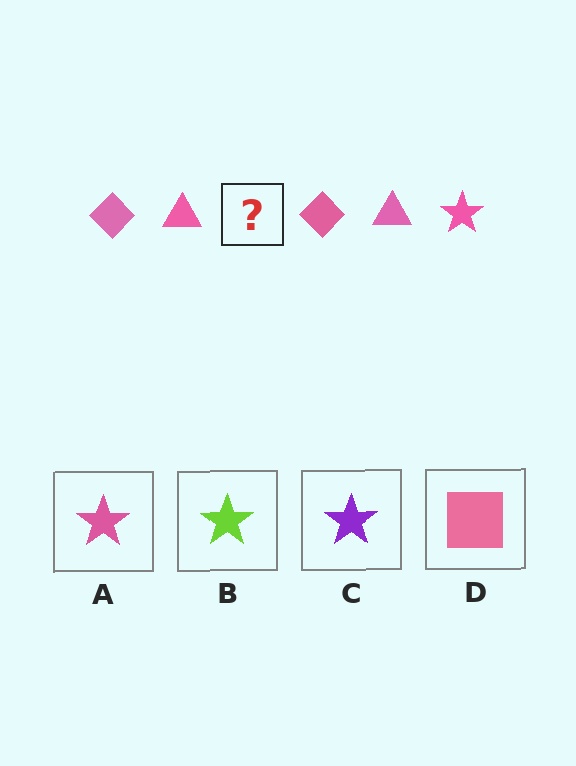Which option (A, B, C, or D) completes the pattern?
A.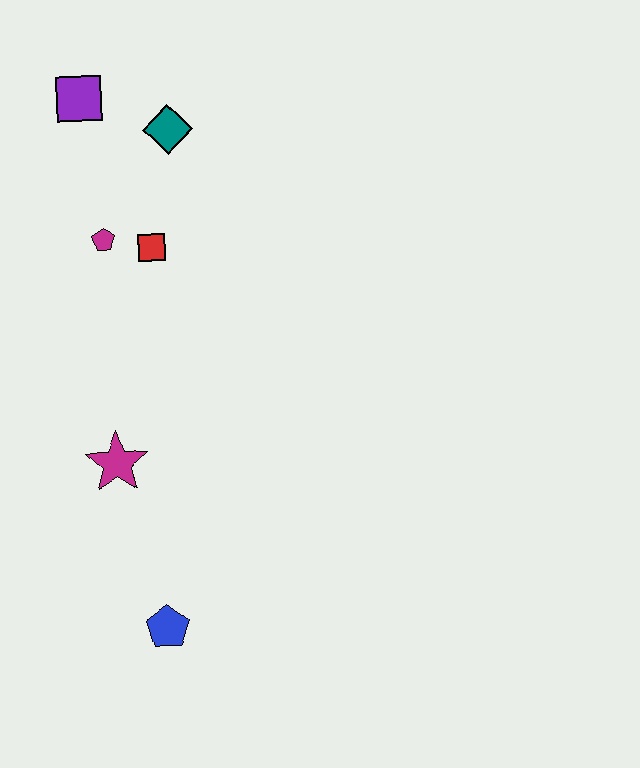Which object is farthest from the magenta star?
The purple square is farthest from the magenta star.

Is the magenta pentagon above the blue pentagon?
Yes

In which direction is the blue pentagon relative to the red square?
The blue pentagon is below the red square.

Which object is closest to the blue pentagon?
The magenta star is closest to the blue pentagon.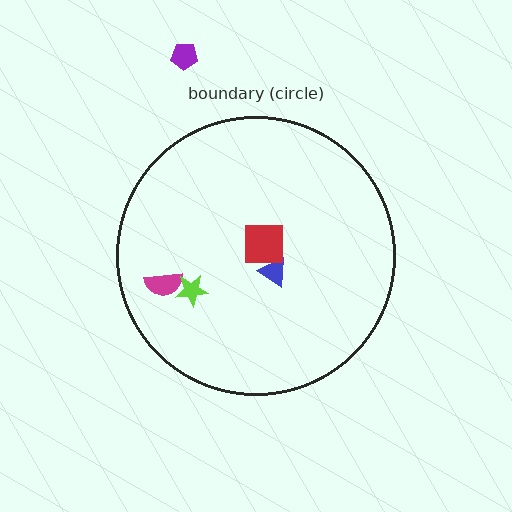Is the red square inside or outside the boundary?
Inside.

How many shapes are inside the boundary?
4 inside, 1 outside.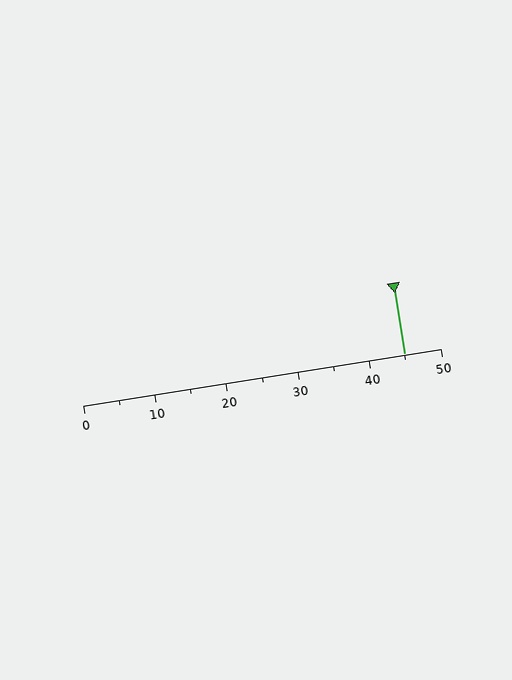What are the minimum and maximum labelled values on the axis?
The axis runs from 0 to 50.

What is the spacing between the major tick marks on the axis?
The major ticks are spaced 10 apart.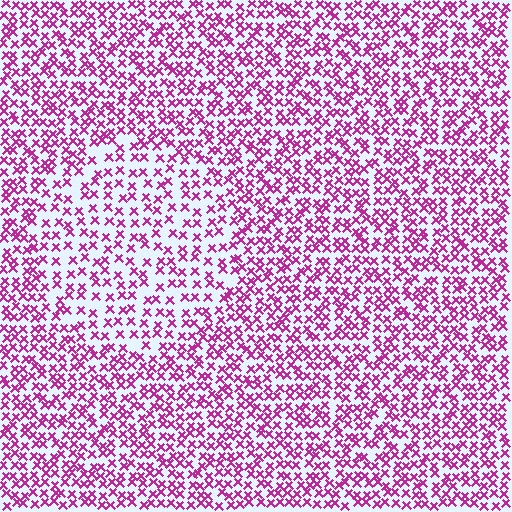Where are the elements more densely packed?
The elements are more densely packed outside the circle boundary.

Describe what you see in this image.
The image contains small magenta elements arranged at two different densities. A circle-shaped region is visible where the elements are less densely packed than the surrounding area.